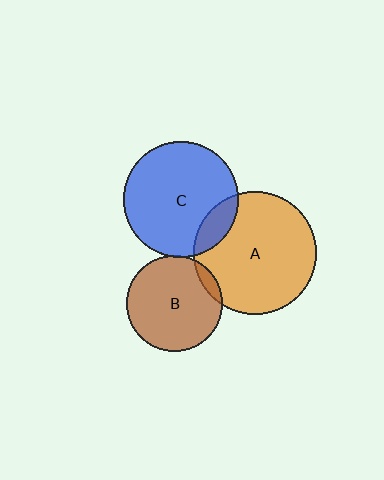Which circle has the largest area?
Circle A (orange).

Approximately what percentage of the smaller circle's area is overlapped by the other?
Approximately 5%.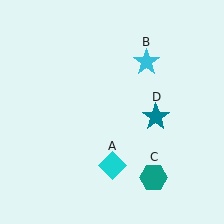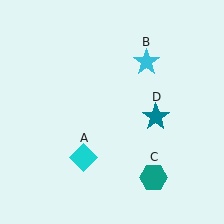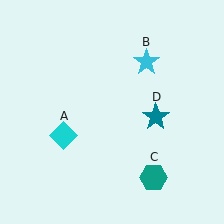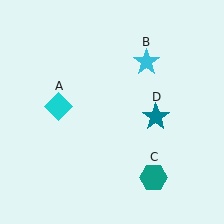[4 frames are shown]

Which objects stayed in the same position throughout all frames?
Cyan star (object B) and teal hexagon (object C) and teal star (object D) remained stationary.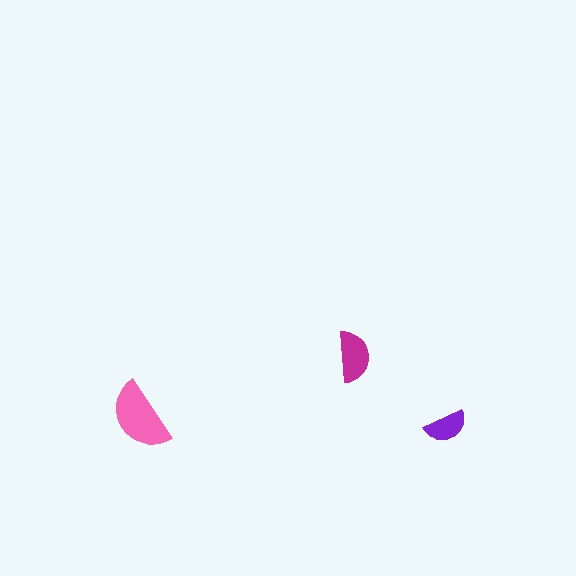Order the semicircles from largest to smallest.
the pink one, the magenta one, the purple one.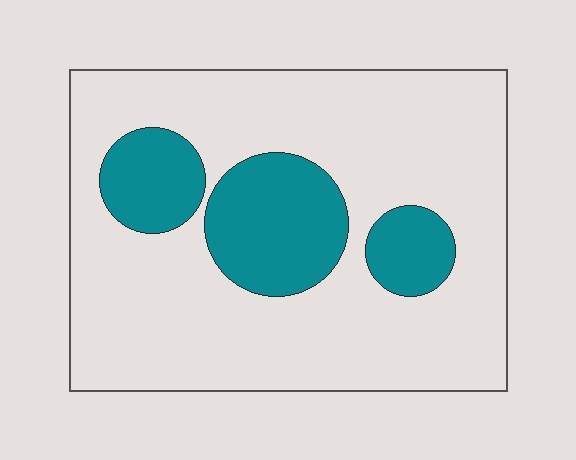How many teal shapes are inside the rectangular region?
3.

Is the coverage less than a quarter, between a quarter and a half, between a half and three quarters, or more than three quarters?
Less than a quarter.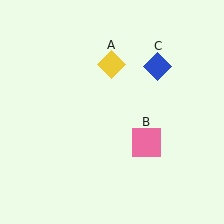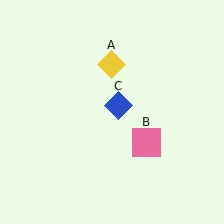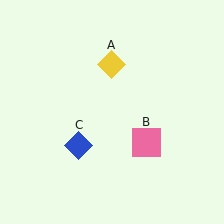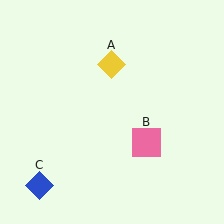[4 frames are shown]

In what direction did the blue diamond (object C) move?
The blue diamond (object C) moved down and to the left.